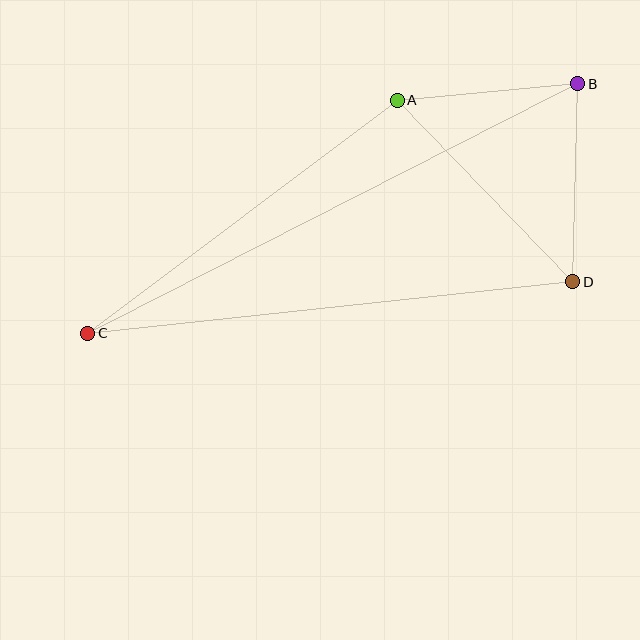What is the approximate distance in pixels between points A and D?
The distance between A and D is approximately 253 pixels.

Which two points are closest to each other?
Points A and B are closest to each other.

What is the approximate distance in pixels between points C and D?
The distance between C and D is approximately 488 pixels.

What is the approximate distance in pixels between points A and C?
The distance between A and C is approximately 387 pixels.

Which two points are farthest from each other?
Points B and C are farthest from each other.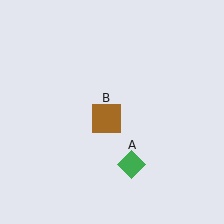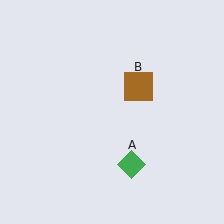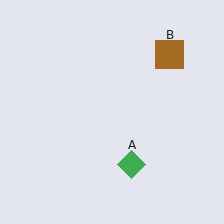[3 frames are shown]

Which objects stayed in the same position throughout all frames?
Green diamond (object A) remained stationary.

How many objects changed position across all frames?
1 object changed position: brown square (object B).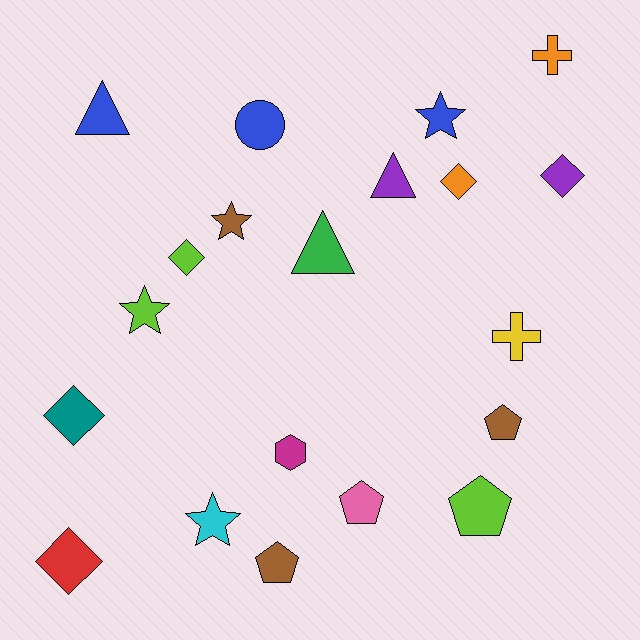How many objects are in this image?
There are 20 objects.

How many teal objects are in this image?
There is 1 teal object.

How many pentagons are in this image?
There are 4 pentagons.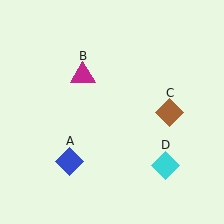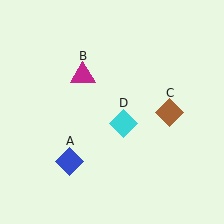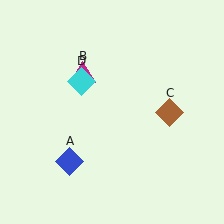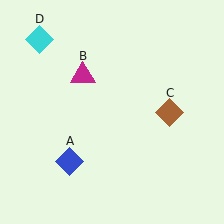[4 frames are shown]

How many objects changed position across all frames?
1 object changed position: cyan diamond (object D).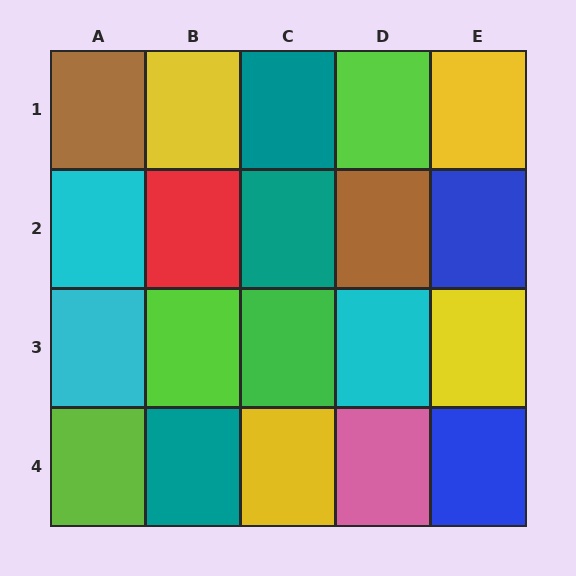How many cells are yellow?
4 cells are yellow.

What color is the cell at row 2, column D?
Brown.